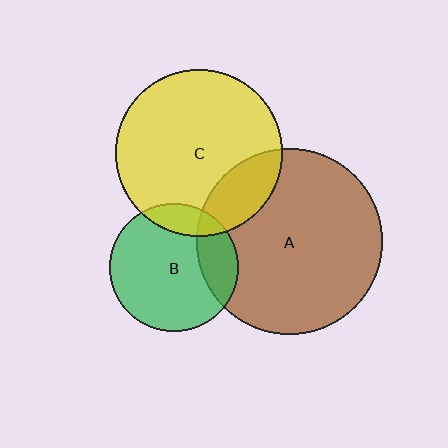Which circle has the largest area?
Circle A (brown).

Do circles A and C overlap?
Yes.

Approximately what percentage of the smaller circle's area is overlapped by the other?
Approximately 20%.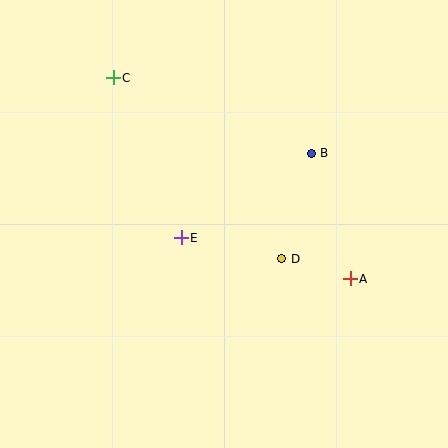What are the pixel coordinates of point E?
Point E is at (181, 238).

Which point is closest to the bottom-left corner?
Point E is closest to the bottom-left corner.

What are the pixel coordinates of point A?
Point A is at (350, 279).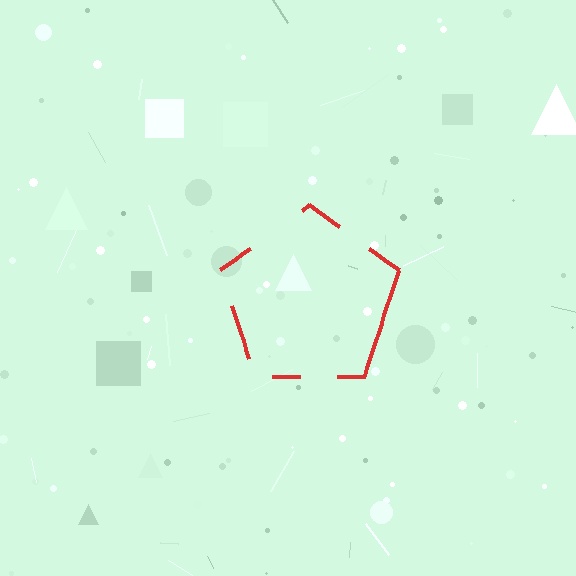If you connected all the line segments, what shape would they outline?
They would outline a pentagon.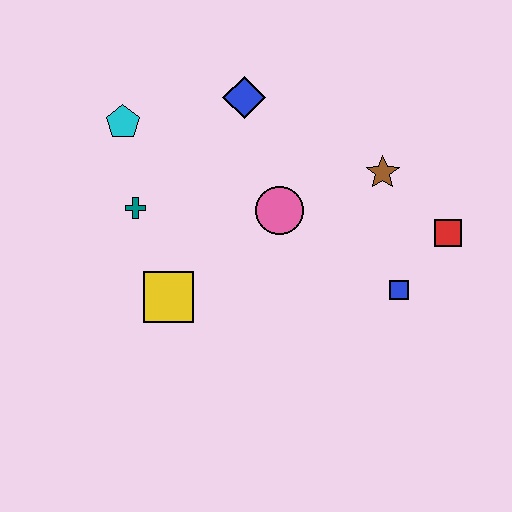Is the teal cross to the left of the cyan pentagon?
No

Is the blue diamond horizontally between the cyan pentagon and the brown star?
Yes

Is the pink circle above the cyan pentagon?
No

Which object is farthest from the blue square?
The cyan pentagon is farthest from the blue square.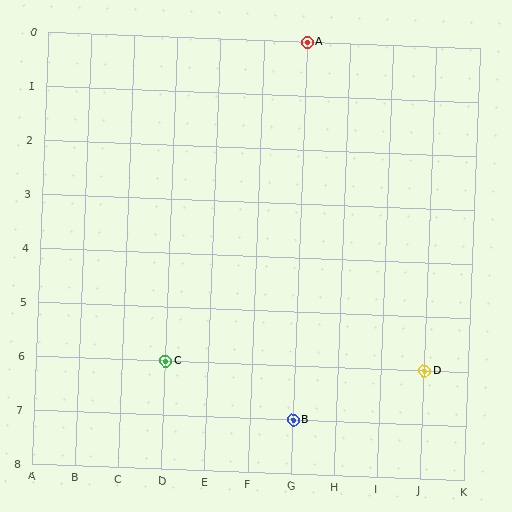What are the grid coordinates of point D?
Point D is at grid coordinates (J, 6).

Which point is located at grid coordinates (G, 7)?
Point B is at (G, 7).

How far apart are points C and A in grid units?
Points C and A are 3 columns and 6 rows apart (about 6.7 grid units diagonally).